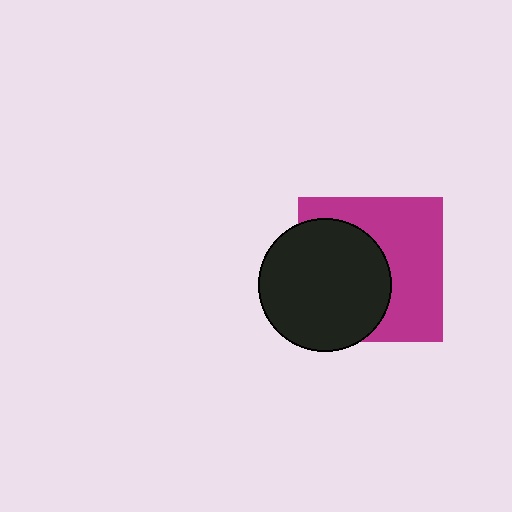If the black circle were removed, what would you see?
You would see the complete magenta square.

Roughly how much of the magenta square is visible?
About half of it is visible (roughly 52%).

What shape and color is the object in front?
The object in front is a black circle.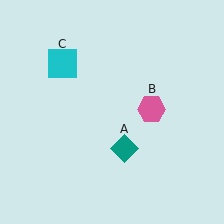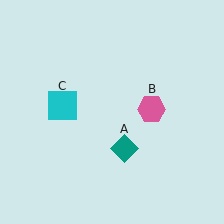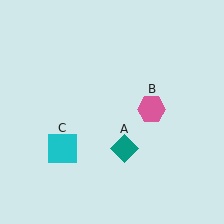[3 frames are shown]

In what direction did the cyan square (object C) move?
The cyan square (object C) moved down.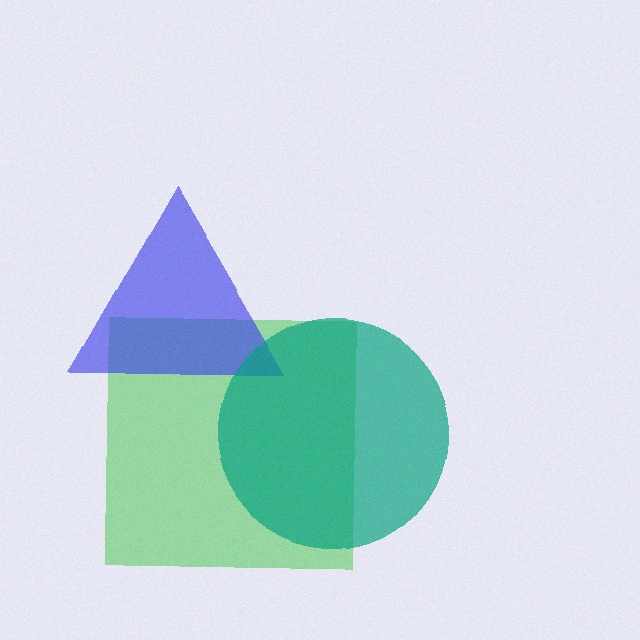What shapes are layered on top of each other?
The layered shapes are: a green square, a blue triangle, a teal circle.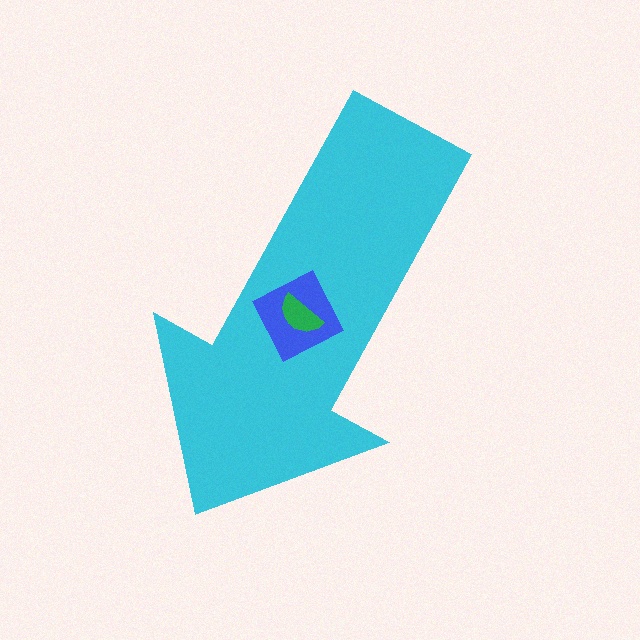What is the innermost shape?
The green semicircle.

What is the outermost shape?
The cyan arrow.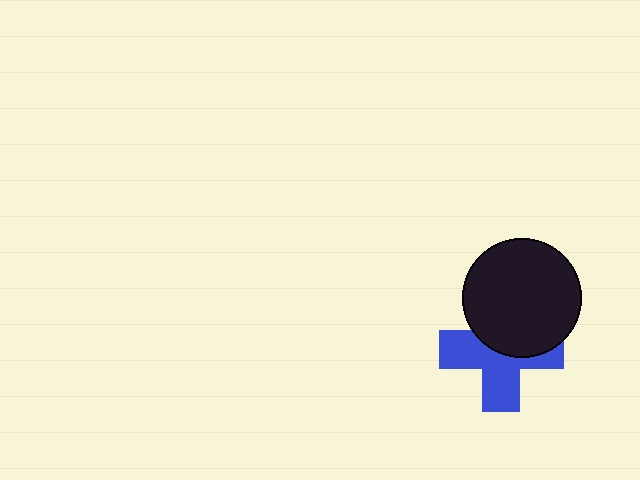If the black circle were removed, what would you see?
You would see the complete blue cross.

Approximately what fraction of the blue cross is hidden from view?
Roughly 44% of the blue cross is hidden behind the black circle.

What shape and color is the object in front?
The object in front is a black circle.